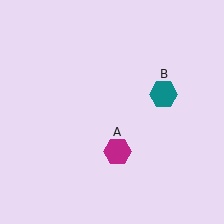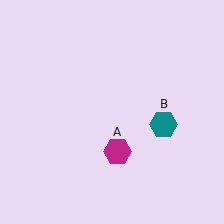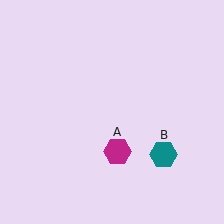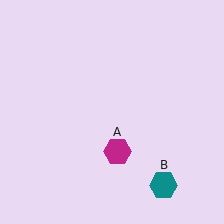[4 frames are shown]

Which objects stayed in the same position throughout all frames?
Magenta hexagon (object A) remained stationary.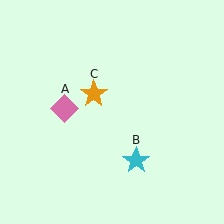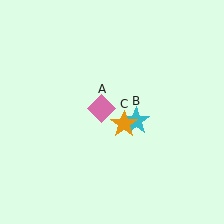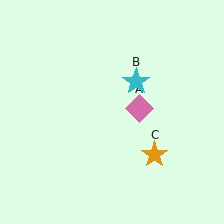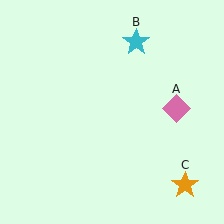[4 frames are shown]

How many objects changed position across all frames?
3 objects changed position: pink diamond (object A), cyan star (object B), orange star (object C).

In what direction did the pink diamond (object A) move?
The pink diamond (object A) moved right.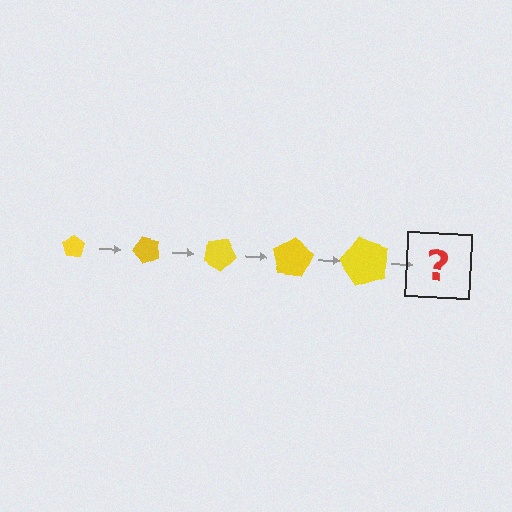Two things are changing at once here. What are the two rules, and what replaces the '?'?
The two rules are that the pentagon grows larger each step and it rotates 50 degrees each step. The '?' should be a pentagon, larger than the previous one and rotated 250 degrees from the start.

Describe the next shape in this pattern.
It should be a pentagon, larger than the previous one and rotated 250 degrees from the start.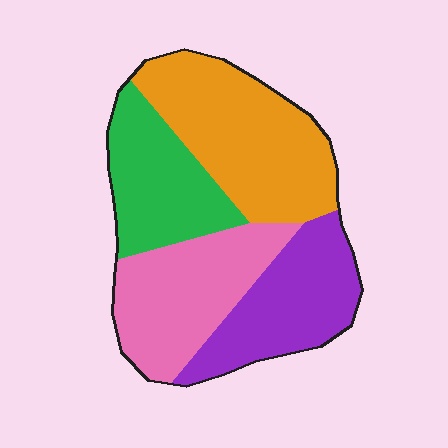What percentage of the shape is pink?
Pink covers 25% of the shape.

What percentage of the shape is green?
Green covers around 20% of the shape.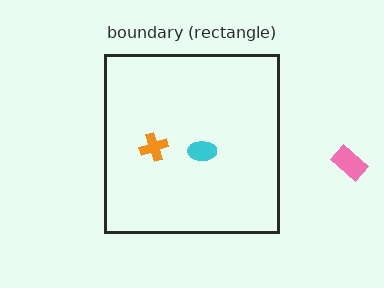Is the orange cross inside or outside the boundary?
Inside.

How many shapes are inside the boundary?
2 inside, 1 outside.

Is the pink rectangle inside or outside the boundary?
Outside.